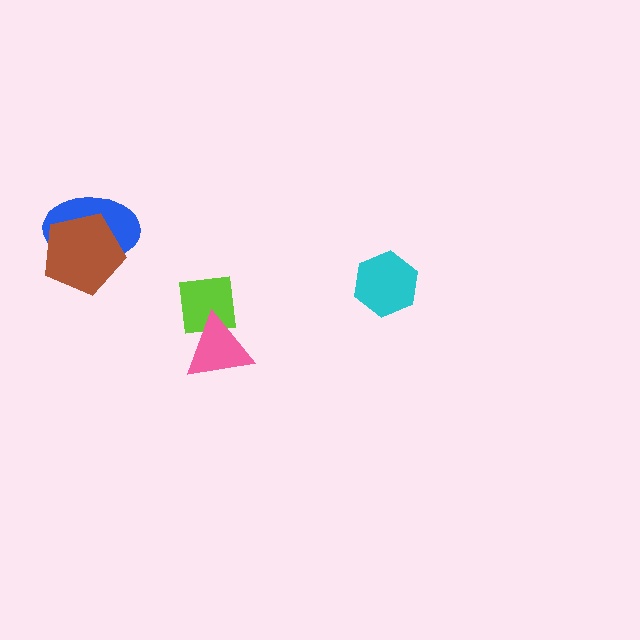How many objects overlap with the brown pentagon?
1 object overlaps with the brown pentagon.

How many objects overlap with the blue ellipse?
1 object overlaps with the blue ellipse.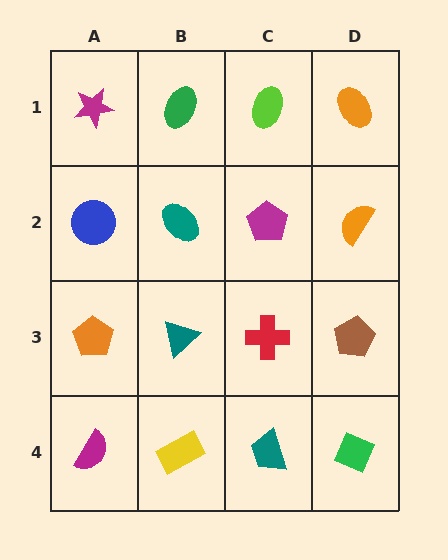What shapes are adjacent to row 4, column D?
A brown pentagon (row 3, column D), a teal trapezoid (row 4, column C).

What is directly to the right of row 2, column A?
A teal ellipse.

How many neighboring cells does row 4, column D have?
2.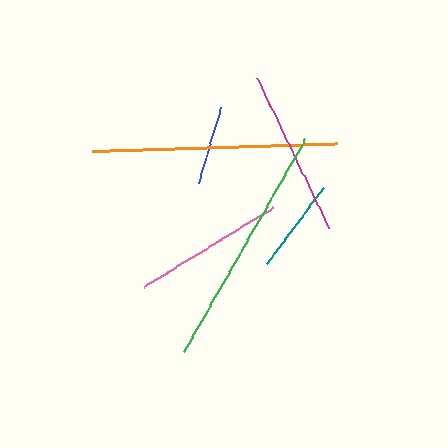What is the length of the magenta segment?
The magenta segment is approximately 165 pixels long.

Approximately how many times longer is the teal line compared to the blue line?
The teal line is approximately 1.2 times the length of the blue line.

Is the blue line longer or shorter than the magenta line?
The magenta line is longer than the blue line.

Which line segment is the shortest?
The blue line is the shortest at approximately 79 pixels.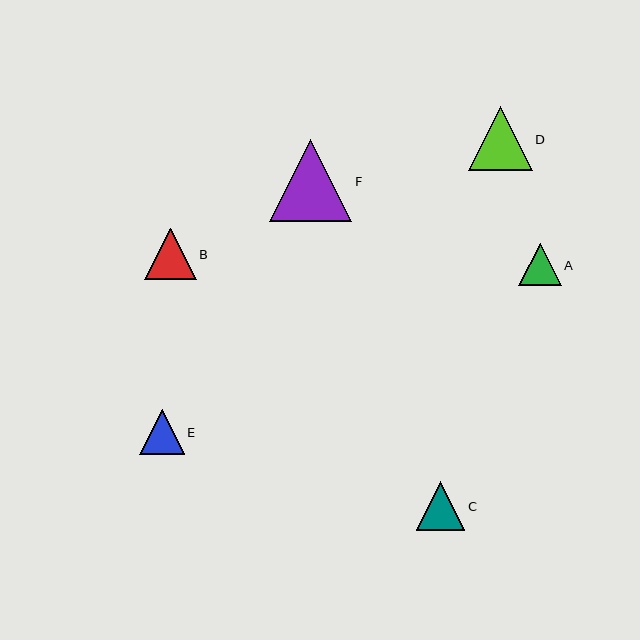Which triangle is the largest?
Triangle F is the largest with a size of approximately 82 pixels.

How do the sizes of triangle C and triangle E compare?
Triangle C and triangle E are approximately the same size.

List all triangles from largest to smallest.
From largest to smallest: F, D, B, C, E, A.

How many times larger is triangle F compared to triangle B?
Triangle F is approximately 1.6 times the size of triangle B.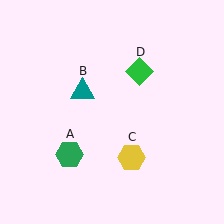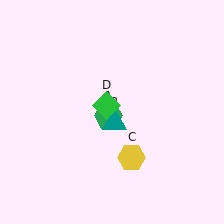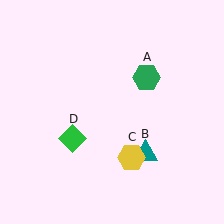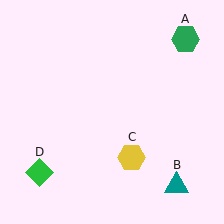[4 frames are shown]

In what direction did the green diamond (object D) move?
The green diamond (object D) moved down and to the left.